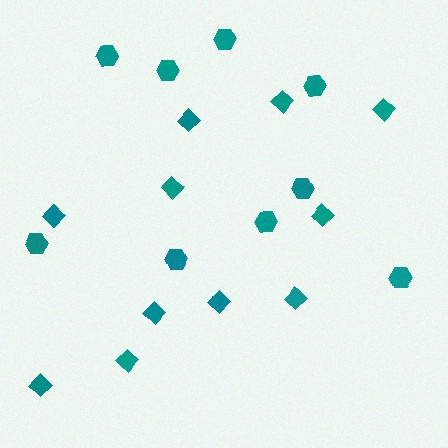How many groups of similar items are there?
There are 2 groups: one group of diamonds (11) and one group of hexagons (9).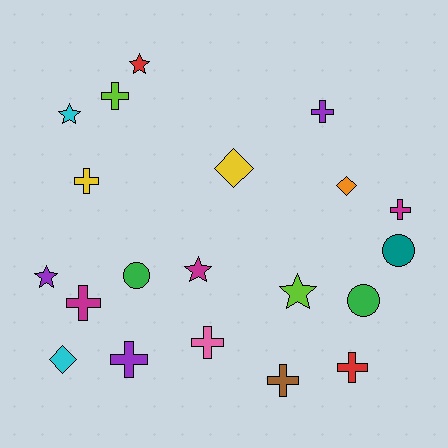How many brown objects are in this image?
There is 1 brown object.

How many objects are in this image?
There are 20 objects.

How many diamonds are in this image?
There are 3 diamonds.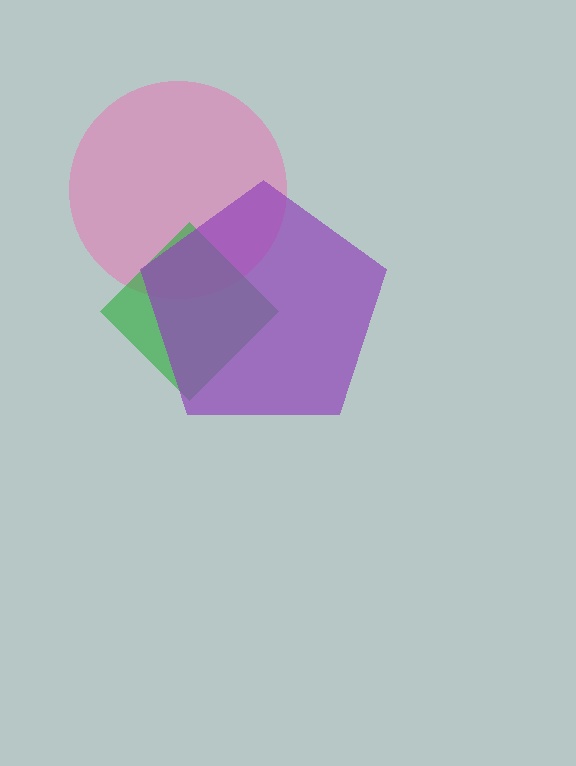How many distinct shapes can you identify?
There are 3 distinct shapes: a pink circle, a green diamond, a purple pentagon.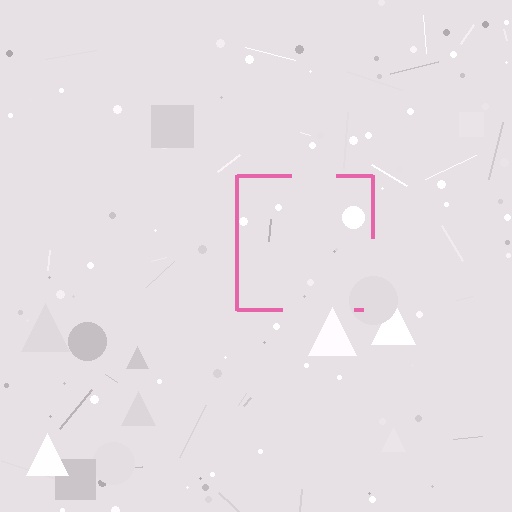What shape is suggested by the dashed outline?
The dashed outline suggests a square.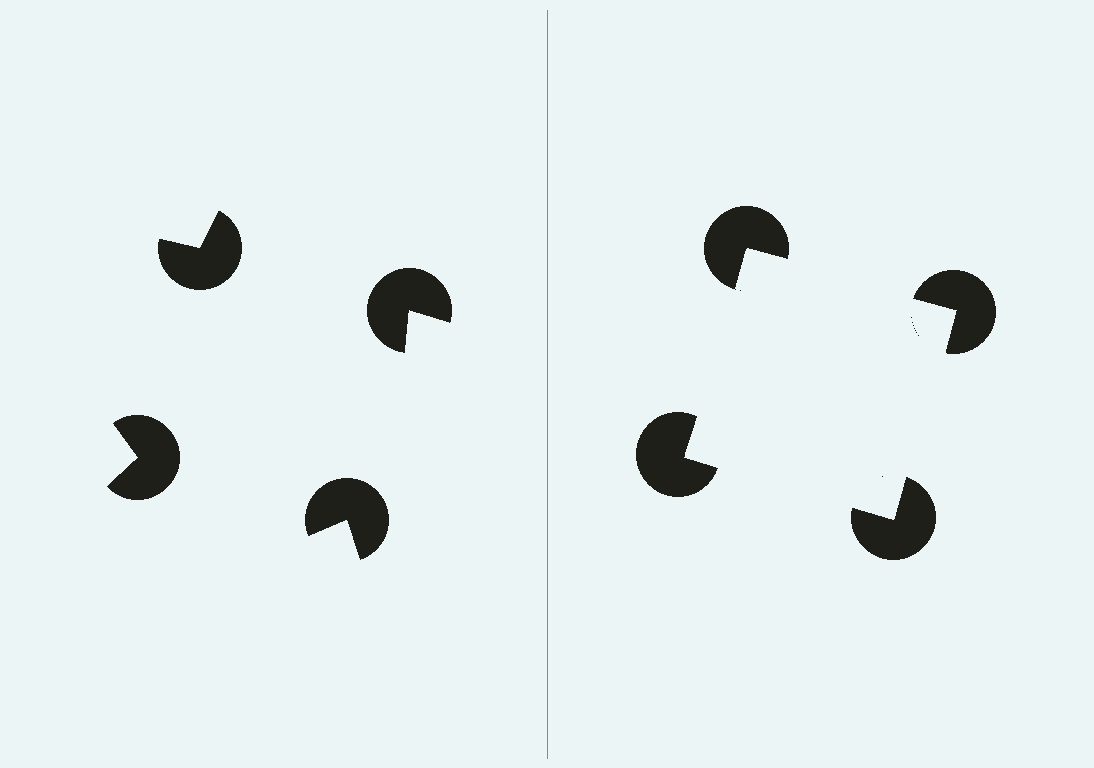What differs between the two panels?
The pac-man discs are positioned identically on both sides; only the wedge orientations differ. On the right they align to a square; on the left they are misaligned.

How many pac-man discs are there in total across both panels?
8 — 4 on each side.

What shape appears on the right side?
An illusory square.